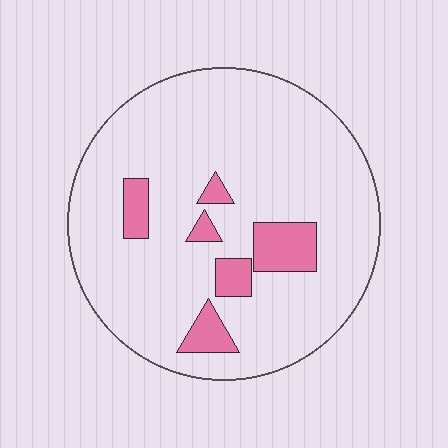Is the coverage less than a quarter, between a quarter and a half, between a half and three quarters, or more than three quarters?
Less than a quarter.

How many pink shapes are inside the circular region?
6.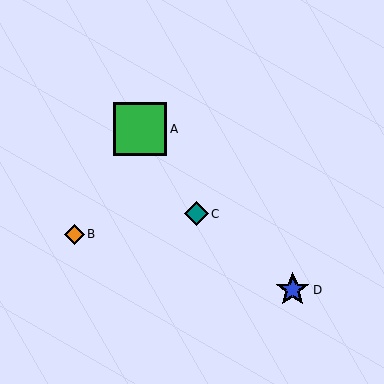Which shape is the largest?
The green square (labeled A) is the largest.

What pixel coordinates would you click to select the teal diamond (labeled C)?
Click at (197, 214) to select the teal diamond C.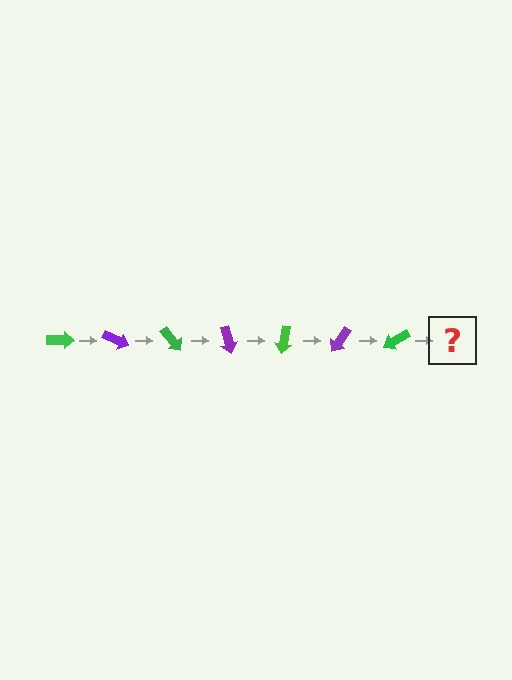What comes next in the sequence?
The next element should be a purple arrow, rotated 175 degrees from the start.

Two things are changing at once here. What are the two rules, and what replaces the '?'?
The two rules are that it rotates 25 degrees each step and the color cycles through green and purple. The '?' should be a purple arrow, rotated 175 degrees from the start.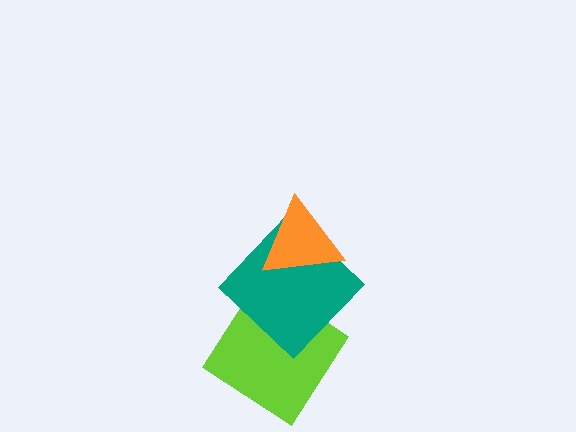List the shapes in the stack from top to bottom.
From top to bottom: the orange triangle, the teal diamond, the lime diamond.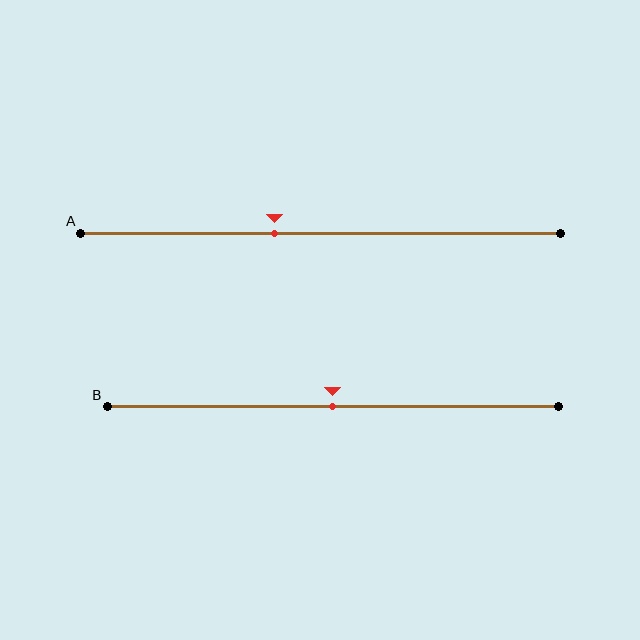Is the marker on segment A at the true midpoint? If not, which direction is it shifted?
No, the marker on segment A is shifted to the left by about 10% of the segment length.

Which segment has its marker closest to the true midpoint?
Segment B has its marker closest to the true midpoint.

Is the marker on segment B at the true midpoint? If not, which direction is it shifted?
Yes, the marker on segment B is at the true midpoint.